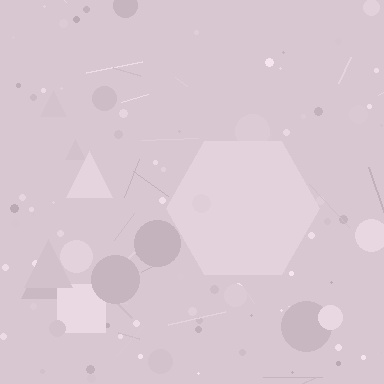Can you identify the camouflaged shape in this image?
The camouflaged shape is a hexagon.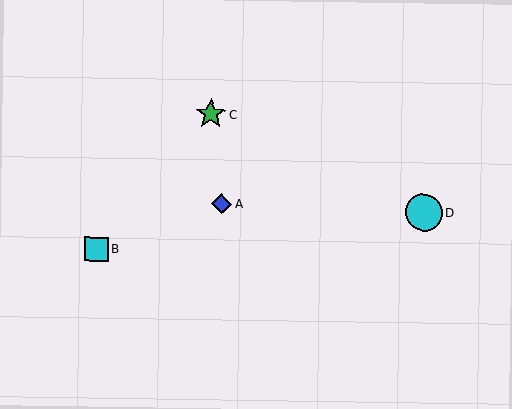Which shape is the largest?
The cyan circle (labeled D) is the largest.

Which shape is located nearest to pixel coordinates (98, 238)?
The cyan square (labeled B) at (97, 249) is nearest to that location.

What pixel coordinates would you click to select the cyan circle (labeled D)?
Click at (424, 213) to select the cyan circle D.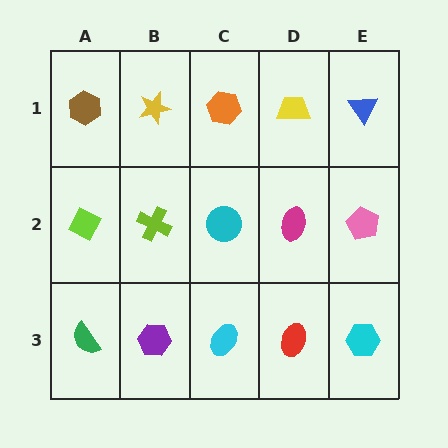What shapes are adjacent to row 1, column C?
A cyan circle (row 2, column C), a yellow star (row 1, column B), a yellow trapezoid (row 1, column D).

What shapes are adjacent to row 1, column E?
A pink pentagon (row 2, column E), a yellow trapezoid (row 1, column D).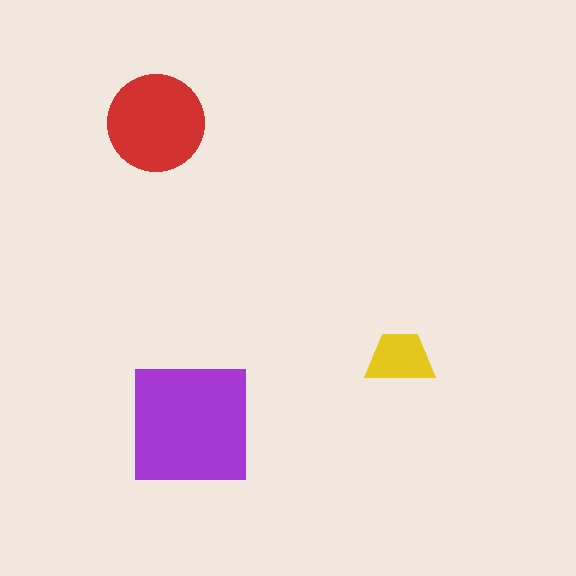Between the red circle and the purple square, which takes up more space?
The purple square.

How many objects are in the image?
There are 3 objects in the image.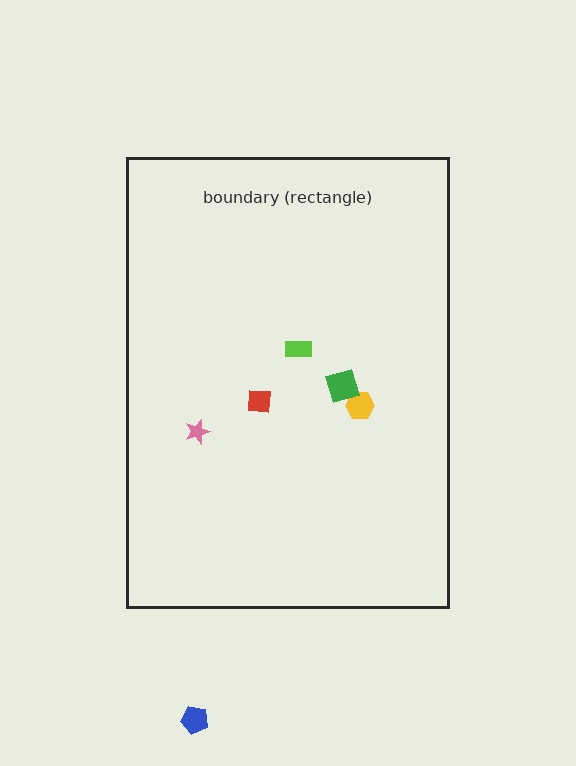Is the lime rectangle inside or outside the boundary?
Inside.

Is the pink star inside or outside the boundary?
Inside.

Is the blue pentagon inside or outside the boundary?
Outside.